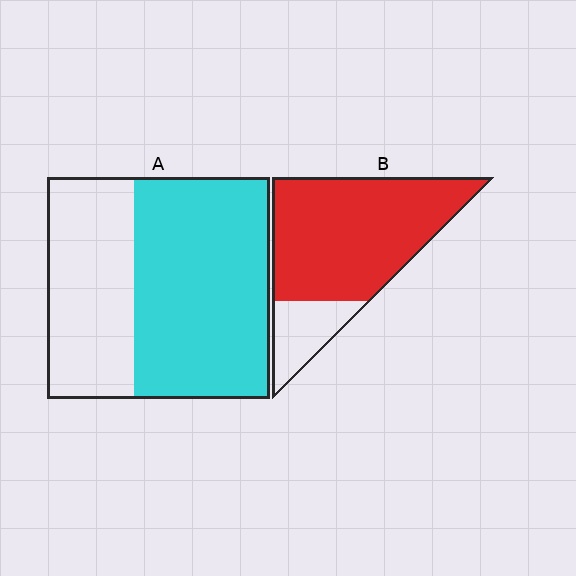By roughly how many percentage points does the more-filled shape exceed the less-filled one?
By roughly 20 percentage points (B over A).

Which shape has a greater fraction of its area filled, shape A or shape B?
Shape B.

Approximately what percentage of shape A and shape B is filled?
A is approximately 60% and B is approximately 80%.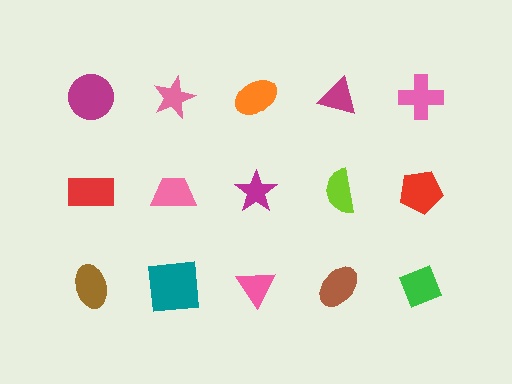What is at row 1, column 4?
A magenta triangle.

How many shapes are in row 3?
5 shapes.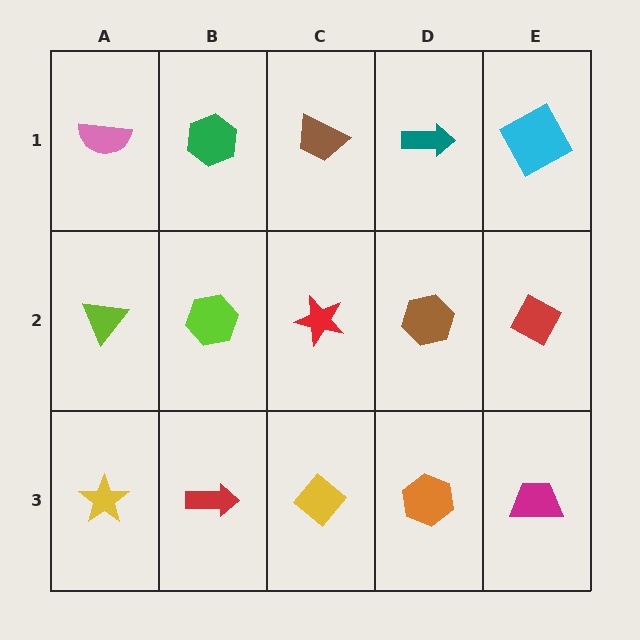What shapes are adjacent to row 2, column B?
A green hexagon (row 1, column B), a red arrow (row 3, column B), a lime triangle (row 2, column A), a red star (row 2, column C).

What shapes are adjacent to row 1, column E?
A red diamond (row 2, column E), a teal arrow (row 1, column D).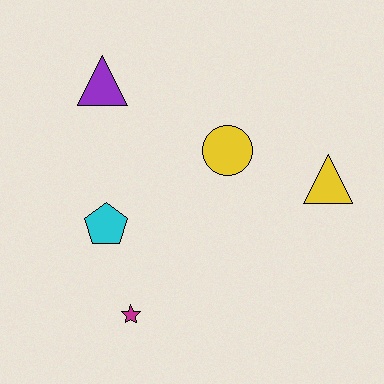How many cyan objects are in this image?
There is 1 cyan object.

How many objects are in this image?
There are 5 objects.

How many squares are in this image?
There are no squares.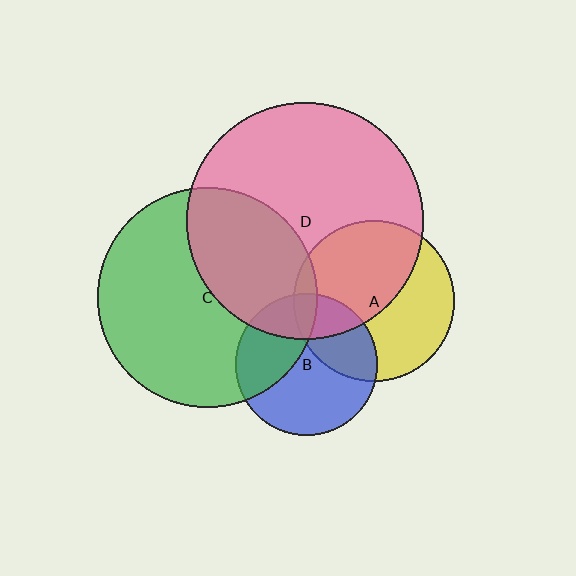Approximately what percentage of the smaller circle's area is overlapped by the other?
Approximately 25%.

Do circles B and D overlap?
Yes.